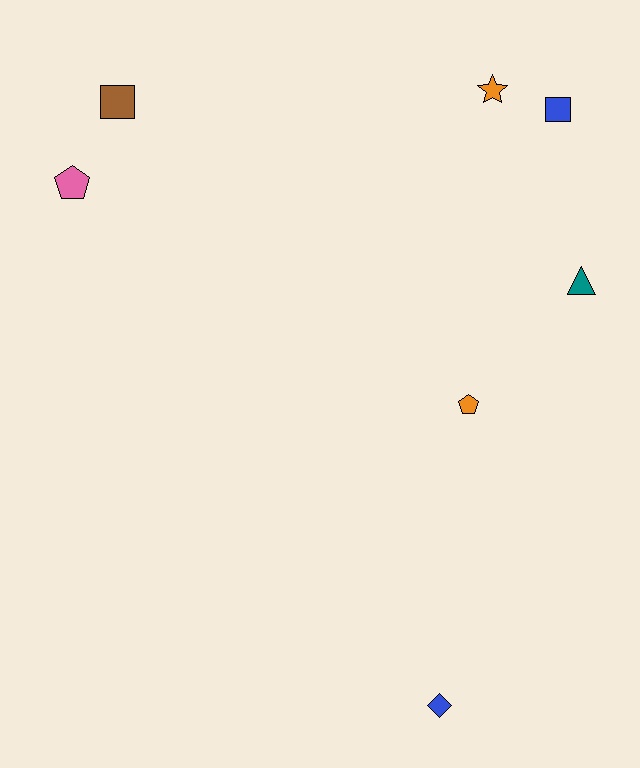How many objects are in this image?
There are 7 objects.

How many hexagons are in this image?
There are no hexagons.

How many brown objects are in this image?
There is 1 brown object.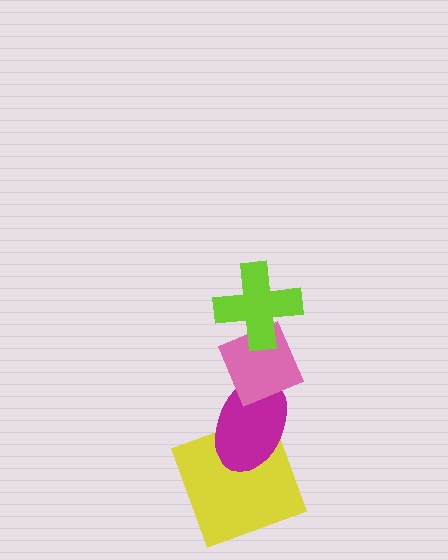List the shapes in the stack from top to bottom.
From top to bottom: the lime cross, the pink diamond, the magenta ellipse, the yellow square.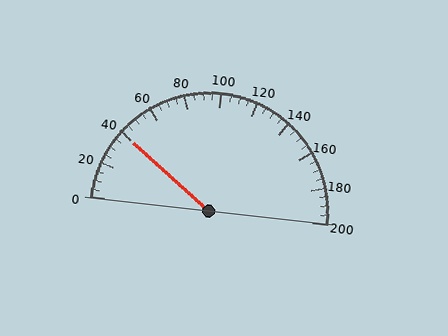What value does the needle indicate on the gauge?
The needle indicates approximately 40.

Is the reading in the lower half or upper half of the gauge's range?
The reading is in the lower half of the range (0 to 200).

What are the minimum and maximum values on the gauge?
The gauge ranges from 0 to 200.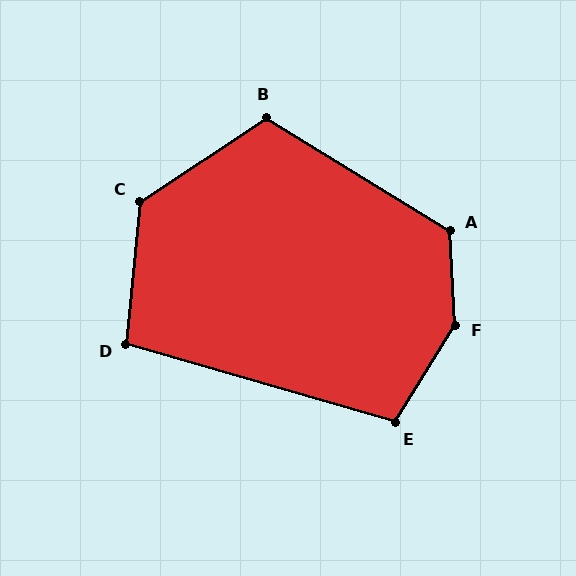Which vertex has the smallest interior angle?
D, at approximately 101 degrees.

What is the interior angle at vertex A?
Approximately 125 degrees (obtuse).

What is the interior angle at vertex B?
Approximately 115 degrees (obtuse).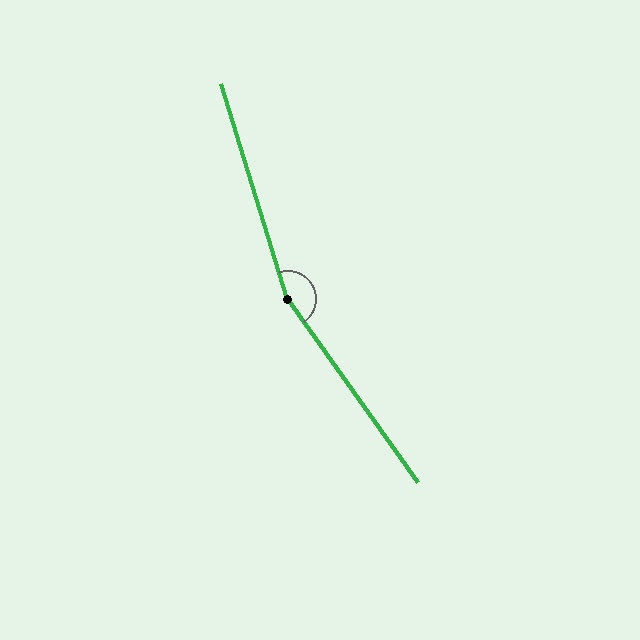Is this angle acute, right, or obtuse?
It is obtuse.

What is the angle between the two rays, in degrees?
Approximately 162 degrees.